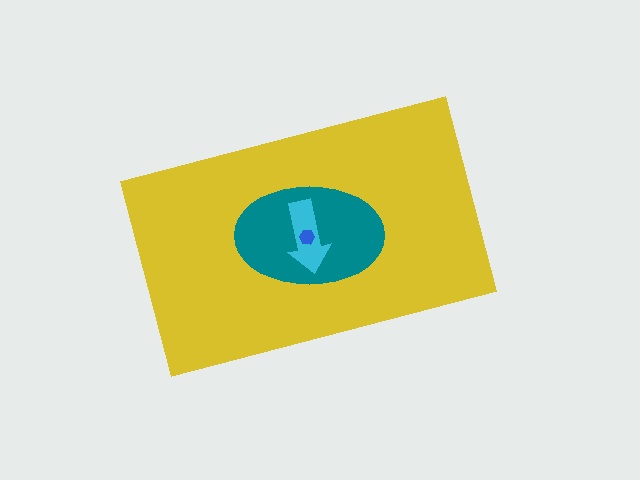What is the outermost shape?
The yellow rectangle.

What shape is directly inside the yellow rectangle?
The teal ellipse.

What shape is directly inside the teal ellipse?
The cyan arrow.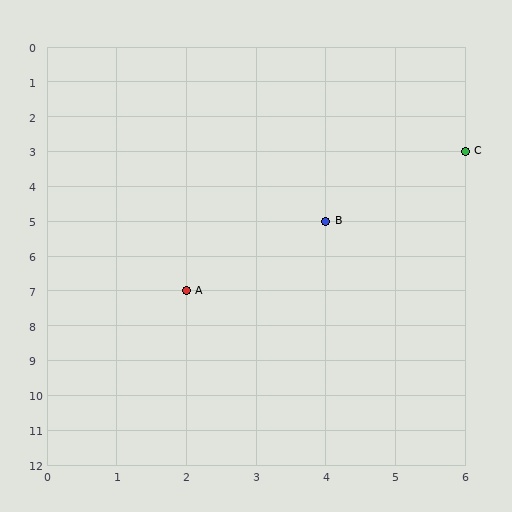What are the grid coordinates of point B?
Point B is at grid coordinates (4, 5).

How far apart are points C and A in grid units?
Points C and A are 4 columns and 4 rows apart (about 5.7 grid units diagonally).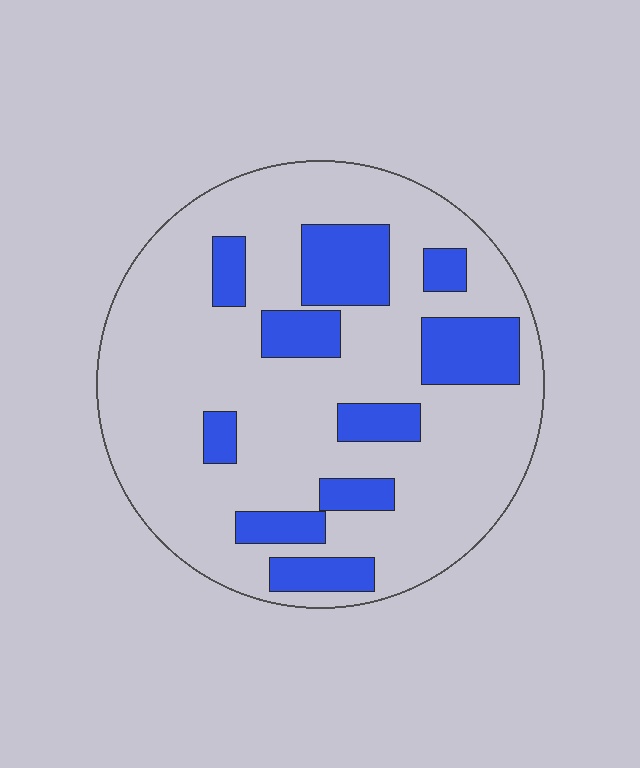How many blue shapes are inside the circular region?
10.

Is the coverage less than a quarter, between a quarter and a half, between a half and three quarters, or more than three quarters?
Less than a quarter.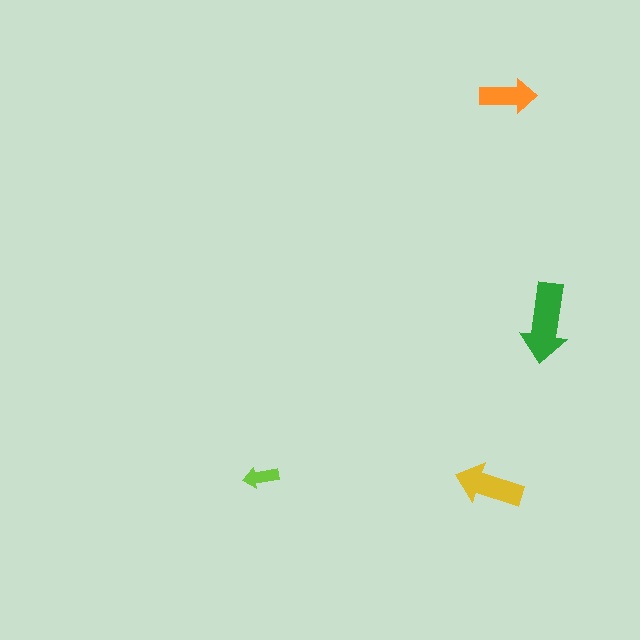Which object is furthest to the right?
The green arrow is rightmost.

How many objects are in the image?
There are 4 objects in the image.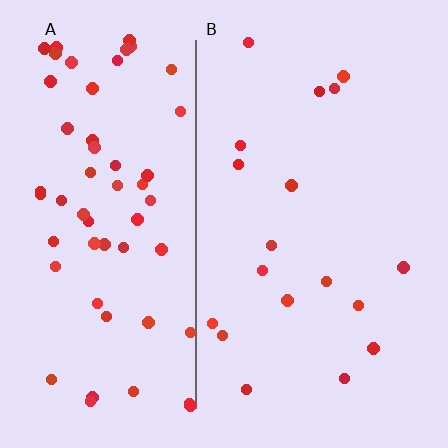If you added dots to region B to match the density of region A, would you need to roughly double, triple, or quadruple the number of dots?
Approximately triple.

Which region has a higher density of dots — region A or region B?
A (the left).